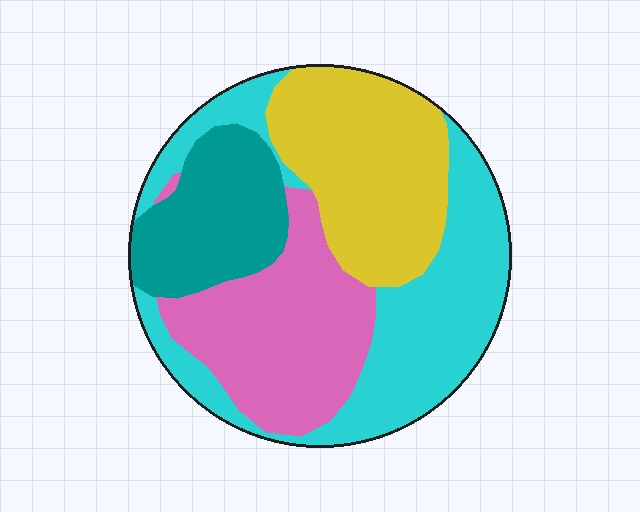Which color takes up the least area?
Teal, at roughly 15%.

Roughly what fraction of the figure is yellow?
Yellow takes up between a quarter and a half of the figure.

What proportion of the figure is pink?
Pink takes up about one quarter (1/4) of the figure.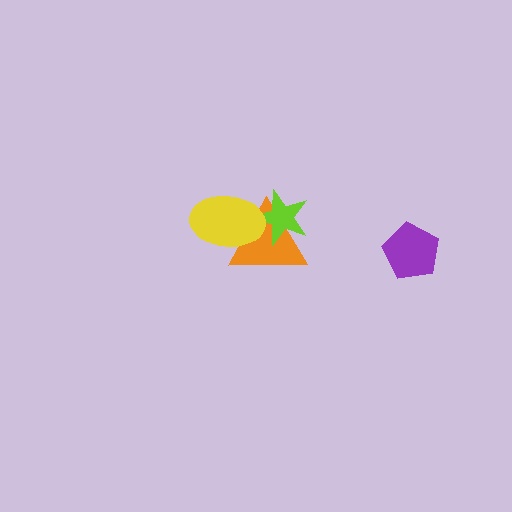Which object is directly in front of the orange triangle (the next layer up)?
The lime star is directly in front of the orange triangle.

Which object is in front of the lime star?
The yellow ellipse is in front of the lime star.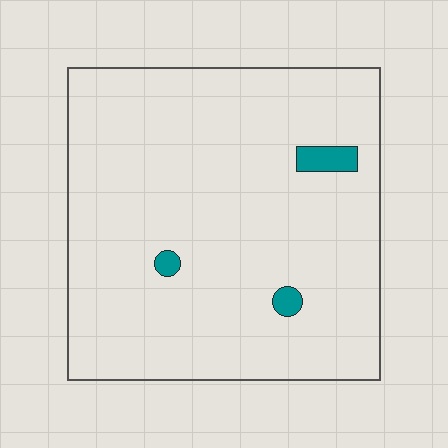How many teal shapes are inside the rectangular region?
3.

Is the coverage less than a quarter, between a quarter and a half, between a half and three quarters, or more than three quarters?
Less than a quarter.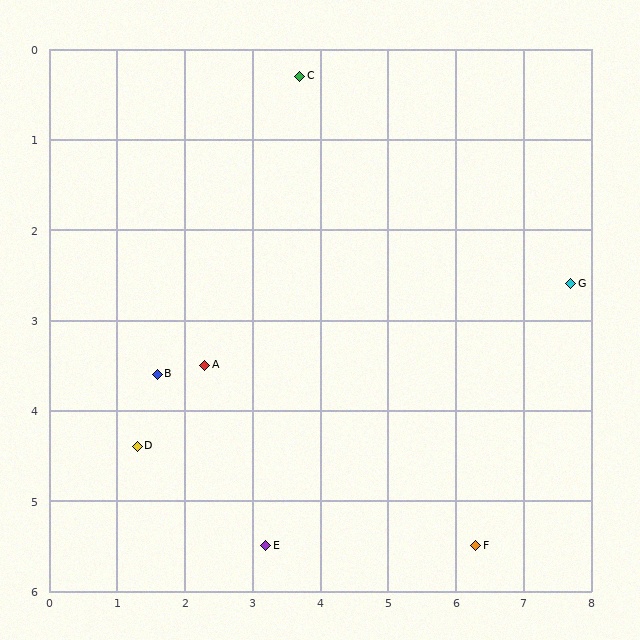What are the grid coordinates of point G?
Point G is at approximately (7.7, 2.6).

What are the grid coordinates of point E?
Point E is at approximately (3.2, 5.5).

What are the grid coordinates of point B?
Point B is at approximately (1.6, 3.6).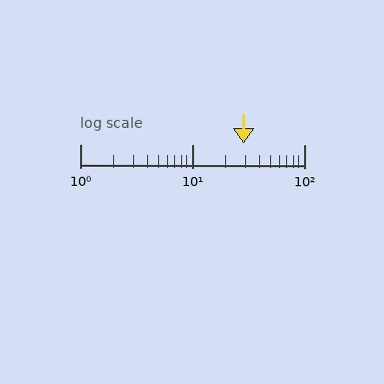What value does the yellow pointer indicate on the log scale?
The pointer indicates approximately 29.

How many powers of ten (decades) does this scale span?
The scale spans 2 decades, from 1 to 100.